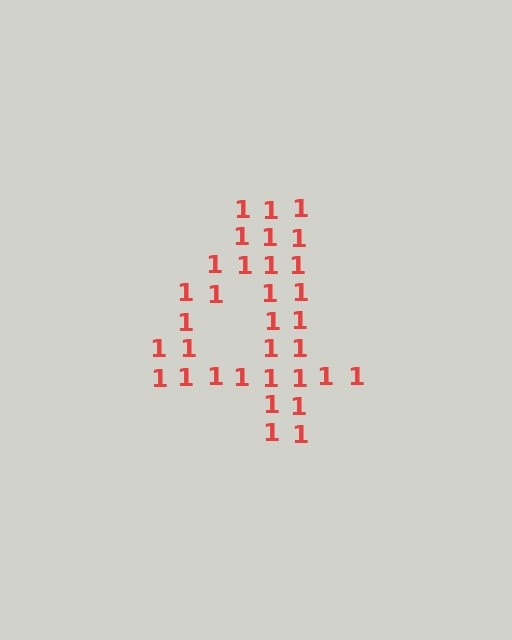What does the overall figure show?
The overall figure shows the digit 4.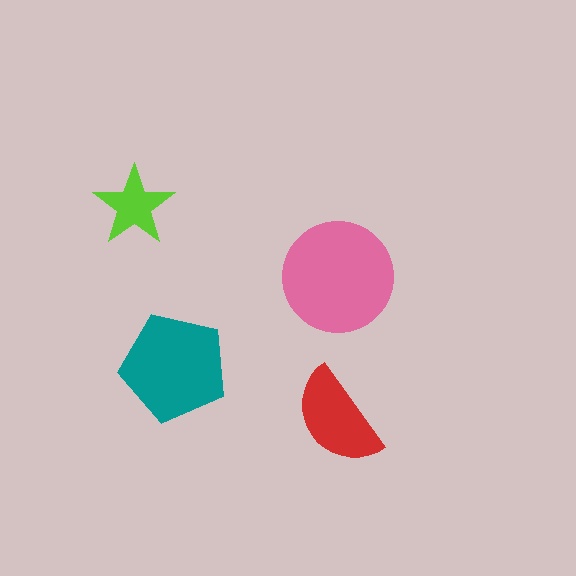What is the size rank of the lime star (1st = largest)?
4th.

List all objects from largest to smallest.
The pink circle, the teal pentagon, the red semicircle, the lime star.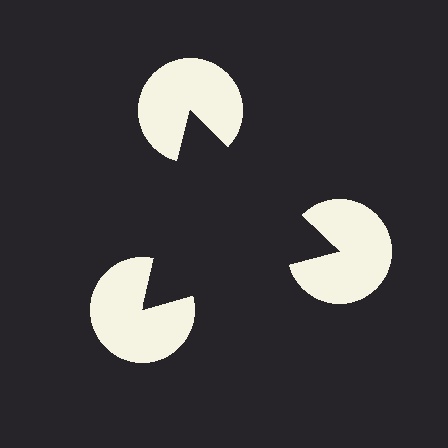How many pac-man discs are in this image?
There are 3 — one at each vertex of the illusory triangle.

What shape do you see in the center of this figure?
An illusory triangle — its edges are inferred from the aligned wedge cuts in the pac-man discs, not physically drawn.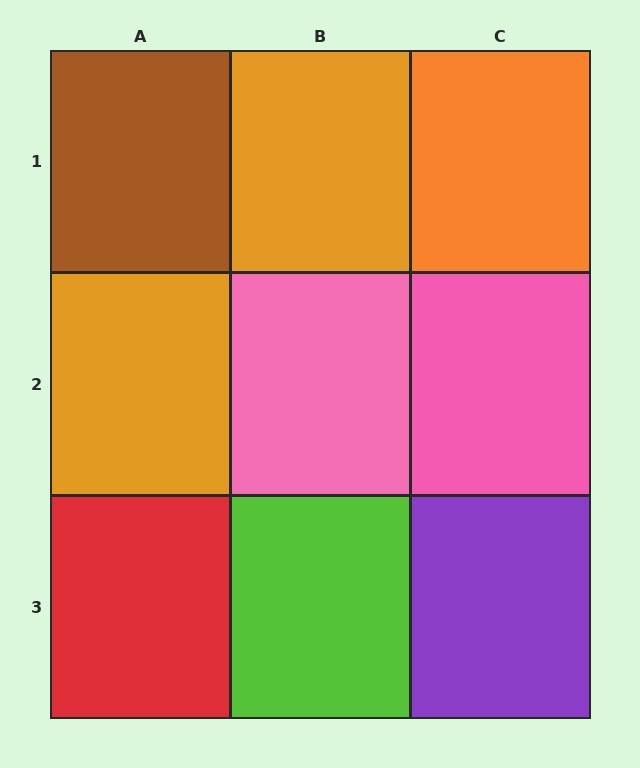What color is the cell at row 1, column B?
Orange.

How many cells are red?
1 cell is red.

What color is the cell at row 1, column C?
Orange.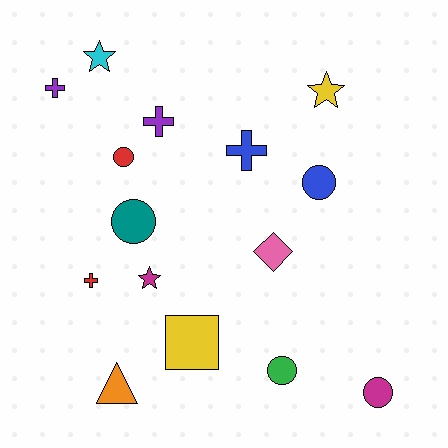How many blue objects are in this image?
There are 2 blue objects.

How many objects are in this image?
There are 15 objects.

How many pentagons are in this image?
There are no pentagons.